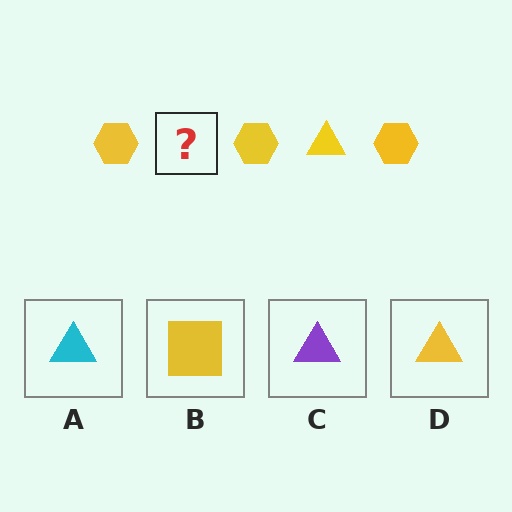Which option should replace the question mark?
Option D.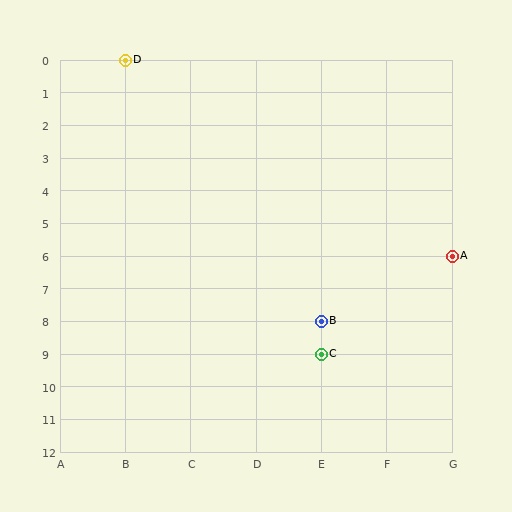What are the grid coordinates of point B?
Point B is at grid coordinates (E, 8).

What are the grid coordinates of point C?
Point C is at grid coordinates (E, 9).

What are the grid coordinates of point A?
Point A is at grid coordinates (G, 6).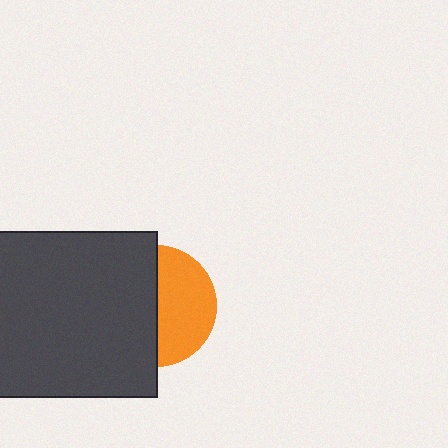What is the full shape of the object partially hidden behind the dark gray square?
The partially hidden object is an orange circle.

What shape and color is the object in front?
The object in front is a dark gray square.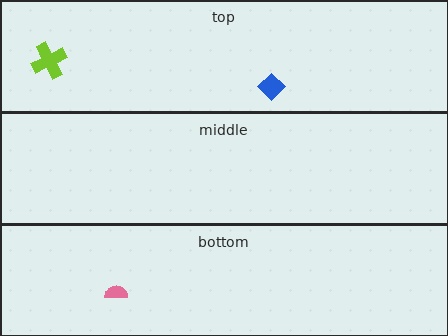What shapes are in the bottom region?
The pink semicircle.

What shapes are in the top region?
The lime cross, the blue diamond.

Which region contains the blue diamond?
The top region.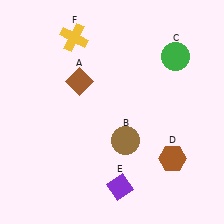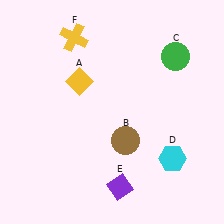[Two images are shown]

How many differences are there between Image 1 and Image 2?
There are 2 differences between the two images.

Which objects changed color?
A changed from brown to yellow. D changed from brown to cyan.